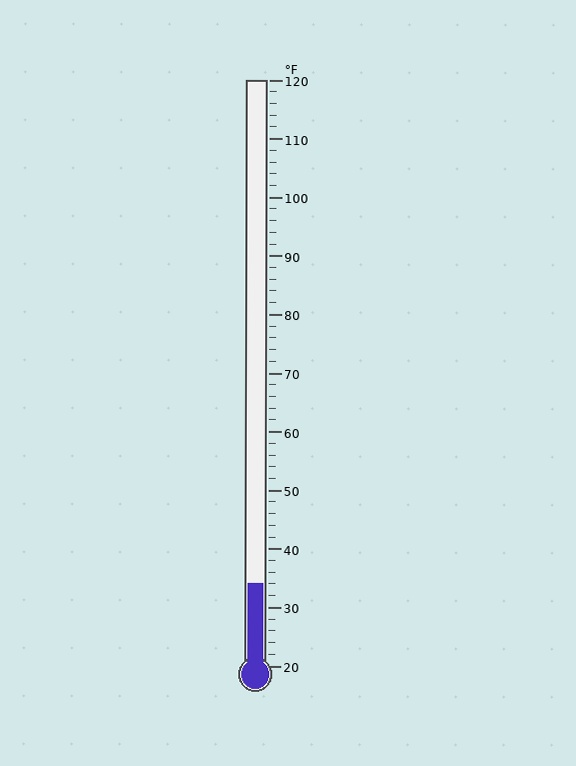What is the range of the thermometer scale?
The thermometer scale ranges from 20°F to 120°F.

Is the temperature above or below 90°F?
The temperature is below 90°F.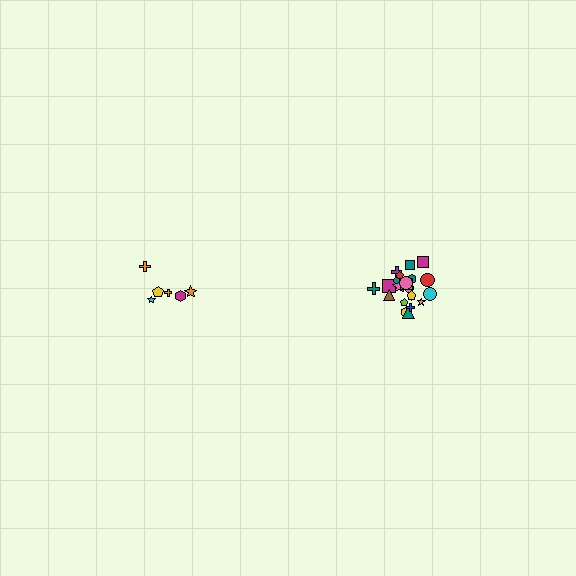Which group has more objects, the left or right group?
The right group.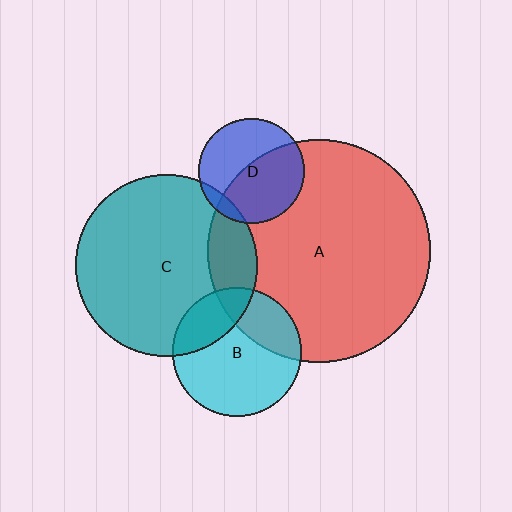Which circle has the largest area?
Circle A (red).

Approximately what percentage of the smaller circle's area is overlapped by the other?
Approximately 25%.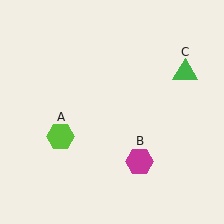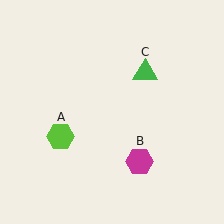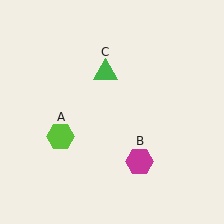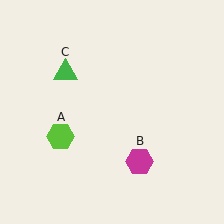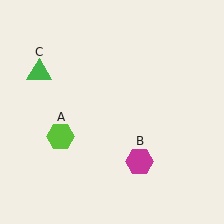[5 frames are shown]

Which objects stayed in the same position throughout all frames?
Lime hexagon (object A) and magenta hexagon (object B) remained stationary.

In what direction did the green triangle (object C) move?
The green triangle (object C) moved left.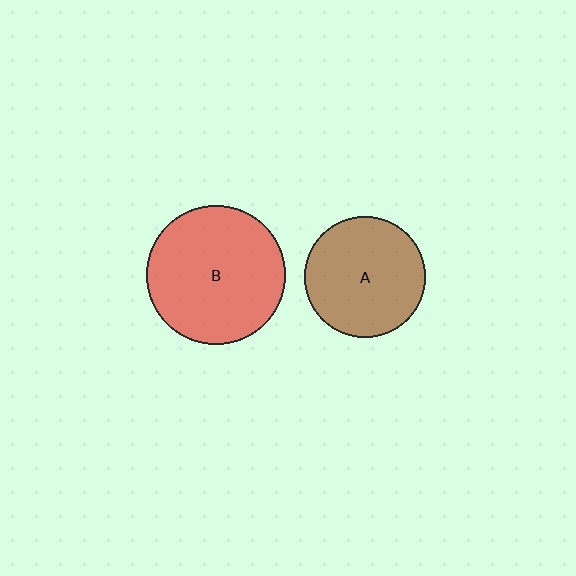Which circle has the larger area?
Circle B (red).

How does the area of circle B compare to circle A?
Approximately 1.3 times.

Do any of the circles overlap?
No, none of the circles overlap.